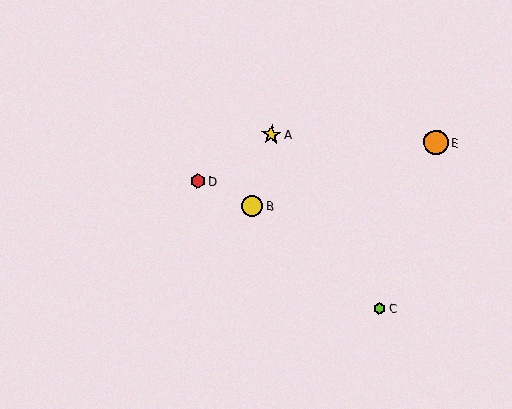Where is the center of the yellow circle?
The center of the yellow circle is at (252, 206).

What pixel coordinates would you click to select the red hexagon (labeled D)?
Click at (198, 181) to select the red hexagon D.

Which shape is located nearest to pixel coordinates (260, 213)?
The yellow circle (labeled B) at (252, 206) is nearest to that location.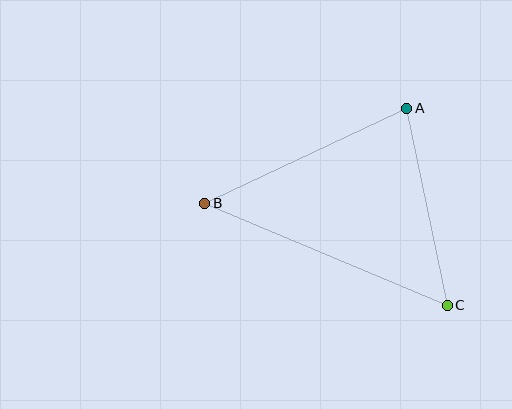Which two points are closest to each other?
Points A and C are closest to each other.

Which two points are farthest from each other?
Points B and C are farthest from each other.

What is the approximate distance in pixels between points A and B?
The distance between A and B is approximately 223 pixels.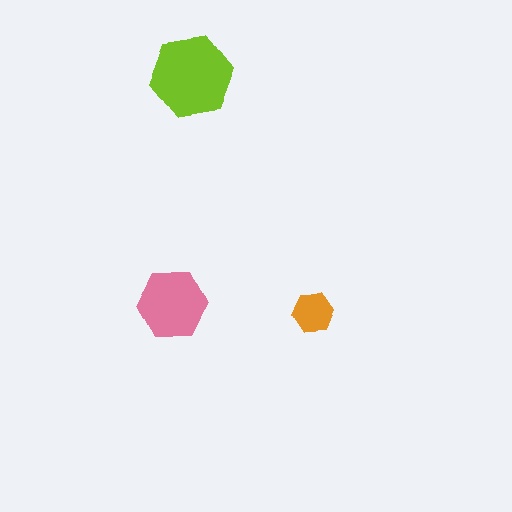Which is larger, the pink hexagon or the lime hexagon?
The lime one.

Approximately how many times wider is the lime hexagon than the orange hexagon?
About 2 times wider.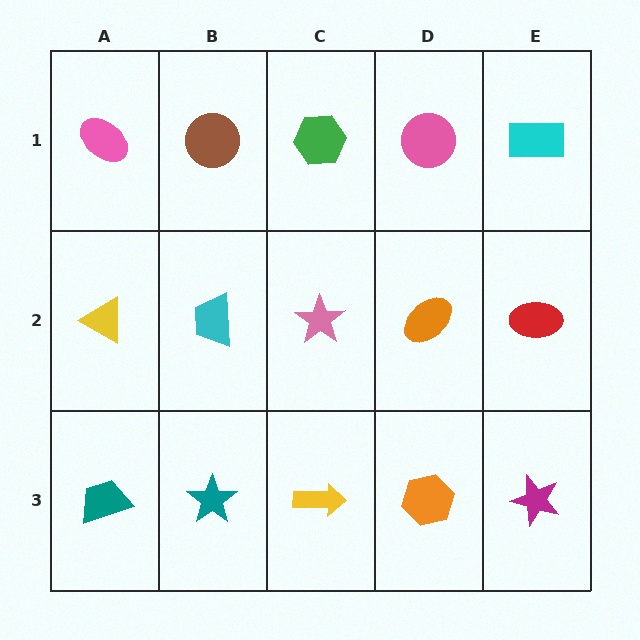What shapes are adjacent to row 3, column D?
An orange ellipse (row 2, column D), a yellow arrow (row 3, column C), a magenta star (row 3, column E).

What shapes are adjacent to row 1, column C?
A pink star (row 2, column C), a brown circle (row 1, column B), a pink circle (row 1, column D).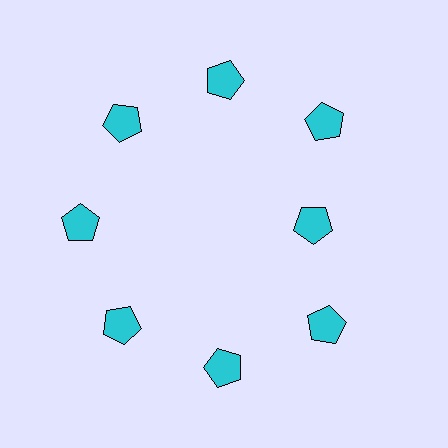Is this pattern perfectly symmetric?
No. The 8 cyan pentagons are arranged in a ring, but one element near the 3 o'clock position is pulled inward toward the center, breaking the 8-fold rotational symmetry.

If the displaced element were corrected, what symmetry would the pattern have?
It would have 8-fold rotational symmetry — the pattern would map onto itself every 45 degrees.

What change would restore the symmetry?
The symmetry would be restored by moving it outward, back onto the ring so that all 8 pentagons sit at equal angles and equal distance from the center.